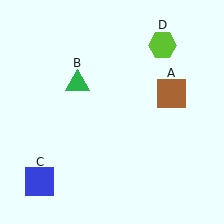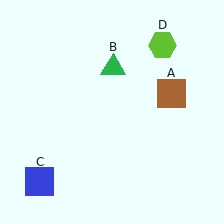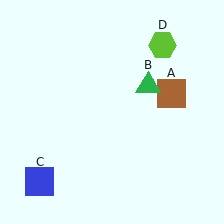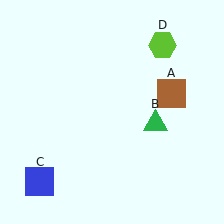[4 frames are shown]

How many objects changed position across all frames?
1 object changed position: green triangle (object B).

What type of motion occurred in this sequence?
The green triangle (object B) rotated clockwise around the center of the scene.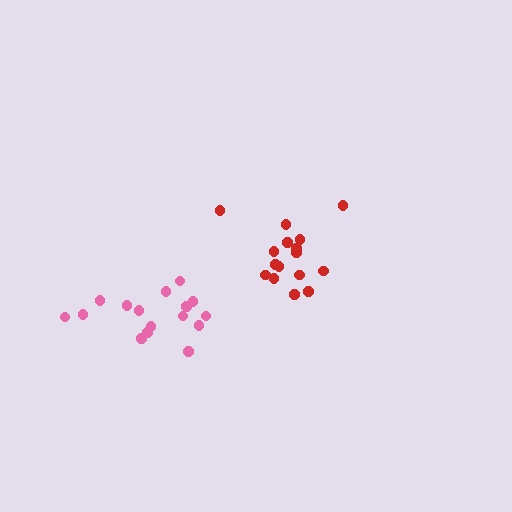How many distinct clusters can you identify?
There are 2 distinct clusters.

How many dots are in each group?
Group 1: 16 dots, Group 2: 16 dots (32 total).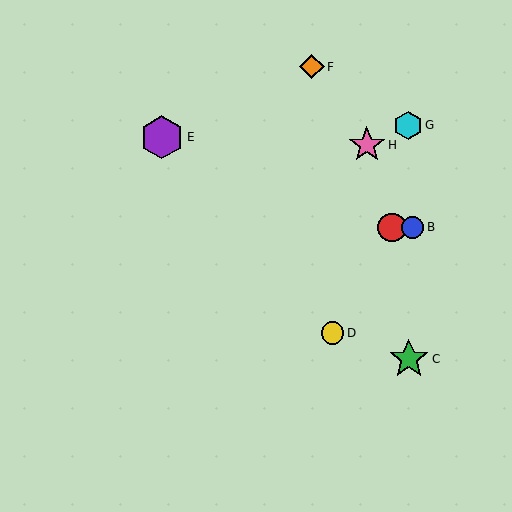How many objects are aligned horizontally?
2 objects (A, B) are aligned horizontally.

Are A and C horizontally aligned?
No, A is at y≈227 and C is at y≈359.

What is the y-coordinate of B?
Object B is at y≈227.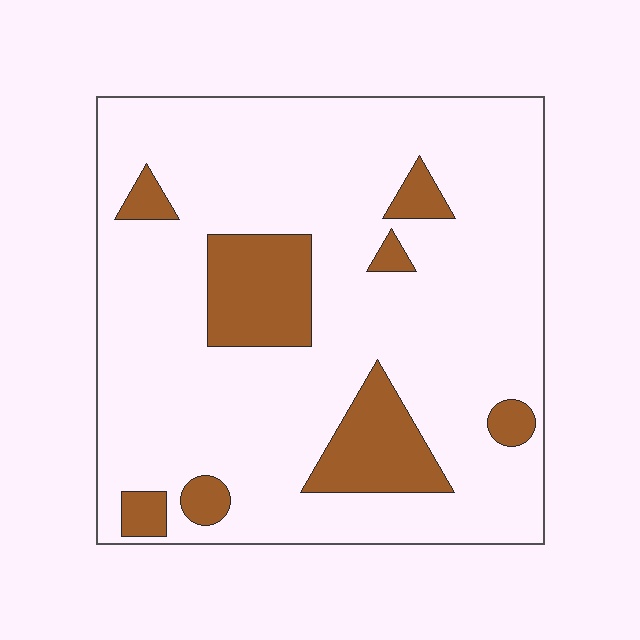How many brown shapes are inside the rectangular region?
8.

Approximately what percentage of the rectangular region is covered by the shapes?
Approximately 15%.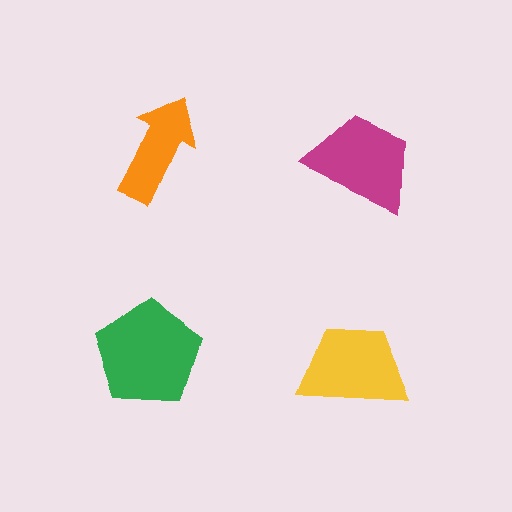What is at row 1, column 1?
An orange arrow.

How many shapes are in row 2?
2 shapes.